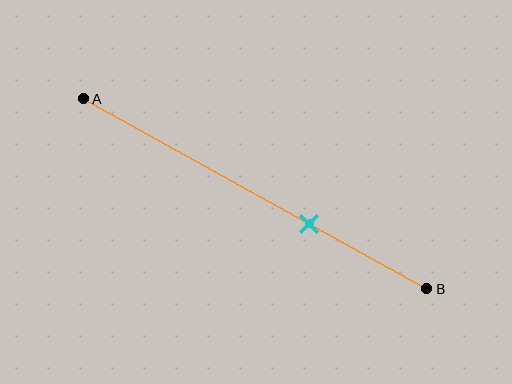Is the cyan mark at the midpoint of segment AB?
No, the mark is at about 65% from A, not at the 50% midpoint.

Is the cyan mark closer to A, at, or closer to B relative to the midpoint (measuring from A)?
The cyan mark is closer to point B than the midpoint of segment AB.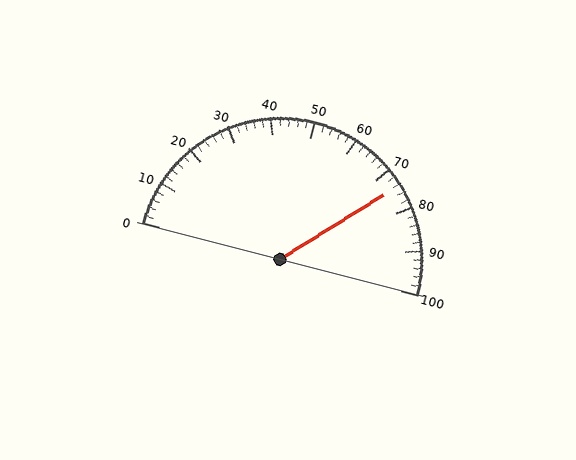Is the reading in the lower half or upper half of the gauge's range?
The reading is in the upper half of the range (0 to 100).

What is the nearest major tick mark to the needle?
The nearest major tick mark is 70.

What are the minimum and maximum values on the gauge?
The gauge ranges from 0 to 100.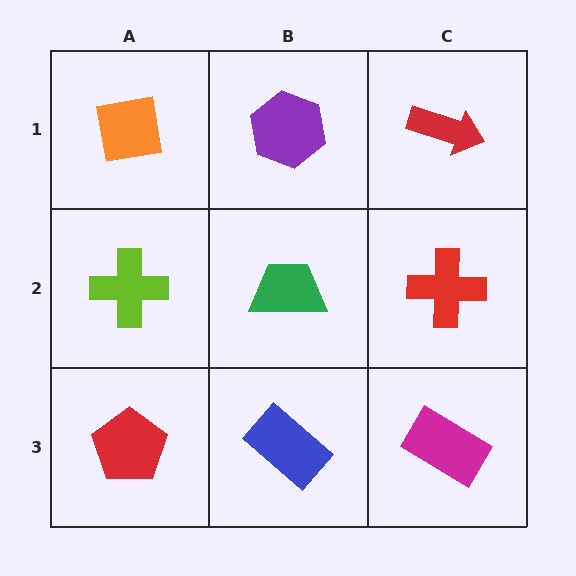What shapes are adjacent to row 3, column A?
A lime cross (row 2, column A), a blue rectangle (row 3, column B).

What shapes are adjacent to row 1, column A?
A lime cross (row 2, column A), a purple hexagon (row 1, column B).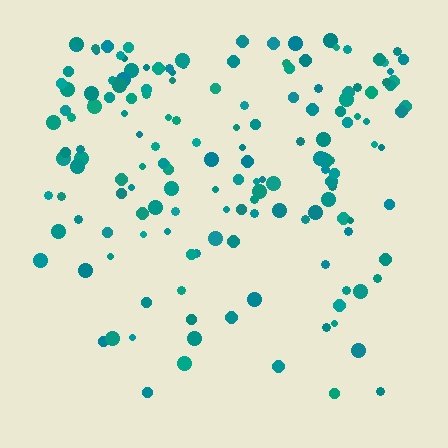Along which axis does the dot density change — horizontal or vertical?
Vertical.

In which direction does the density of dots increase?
From bottom to top, with the top side densest.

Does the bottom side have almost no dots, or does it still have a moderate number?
Still a moderate number, just noticeably fewer than the top.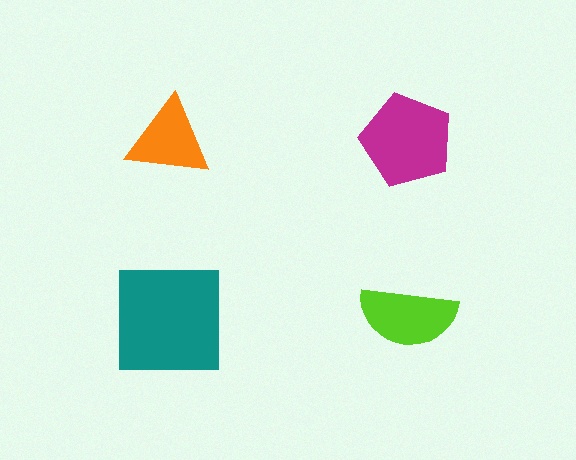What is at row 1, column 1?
An orange triangle.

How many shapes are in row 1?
2 shapes.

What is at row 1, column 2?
A magenta pentagon.